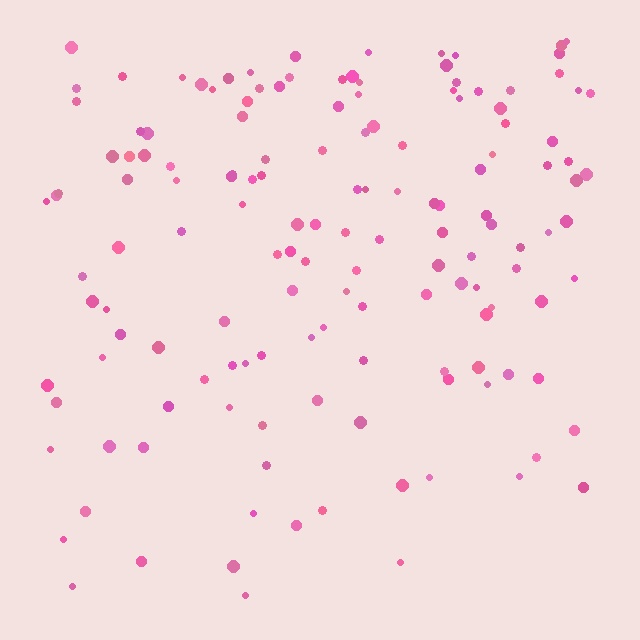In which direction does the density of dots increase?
From bottom to top, with the top side densest.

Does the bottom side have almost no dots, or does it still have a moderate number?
Still a moderate number, just noticeably fewer than the top.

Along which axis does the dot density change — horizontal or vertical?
Vertical.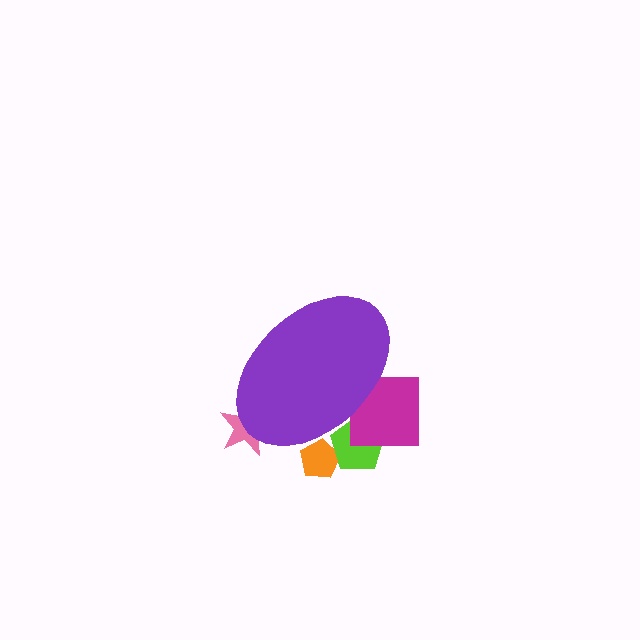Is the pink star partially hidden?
Yes, the pink star is partially hidden behind the purple ellipse.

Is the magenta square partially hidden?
Yes, the magenta square is partially hidden behind the purple ellipse.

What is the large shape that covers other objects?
A purple ellipse.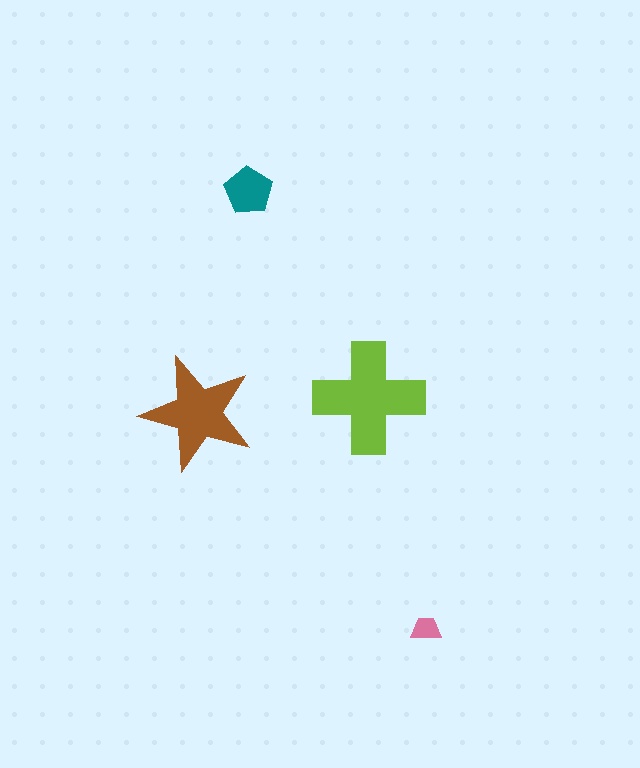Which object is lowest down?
The pink trapezoid is bottommost.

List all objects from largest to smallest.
The lime cross, the brown star, the teal pentagon, the pink trapezoid.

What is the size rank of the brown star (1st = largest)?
2nd.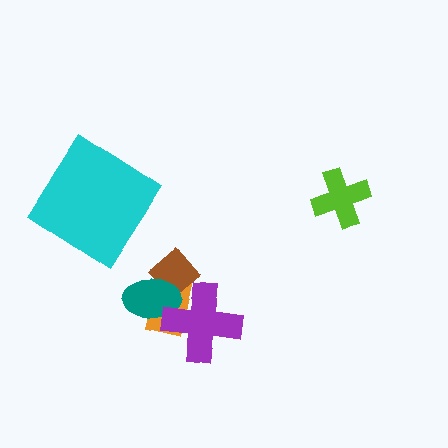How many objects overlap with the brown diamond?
3 objects overlap with the brown diamond.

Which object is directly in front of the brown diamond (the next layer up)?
The teal ellipse is directly in front of the brown diamond.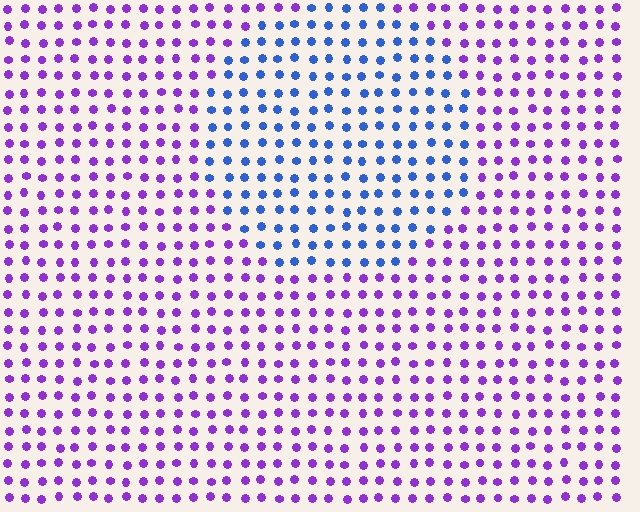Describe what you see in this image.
The image is filled with small purple elements in a uniform arrangement. A circle-shaped region is visible where the elements are tinted to a slightly different hue, forming a subtle color boundary.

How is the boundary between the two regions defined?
The boundary is defined purely by a slight shift in hue (about 54 degrees). Spacing, size, and orientation are identical on both sides.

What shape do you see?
I see a circle.